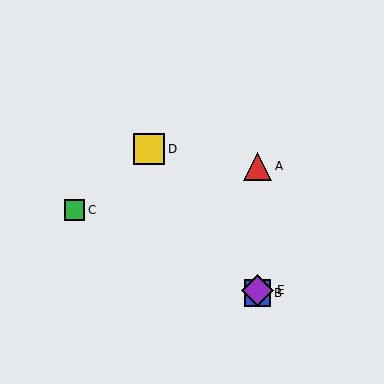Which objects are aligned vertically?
Objects A, B, E are aligned vertically.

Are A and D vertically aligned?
No, A is at x≈258 and D is at x≈149.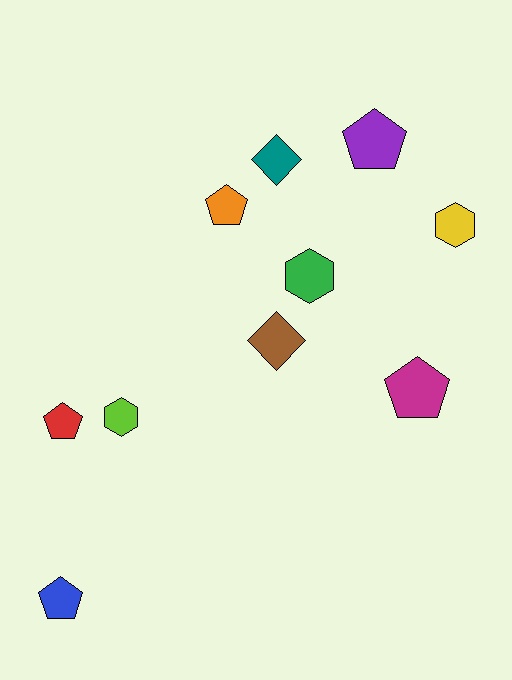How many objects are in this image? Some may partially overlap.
There are 10 objects.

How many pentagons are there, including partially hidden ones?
There are 5 pentagons.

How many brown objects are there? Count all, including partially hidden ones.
There is 1 brown object.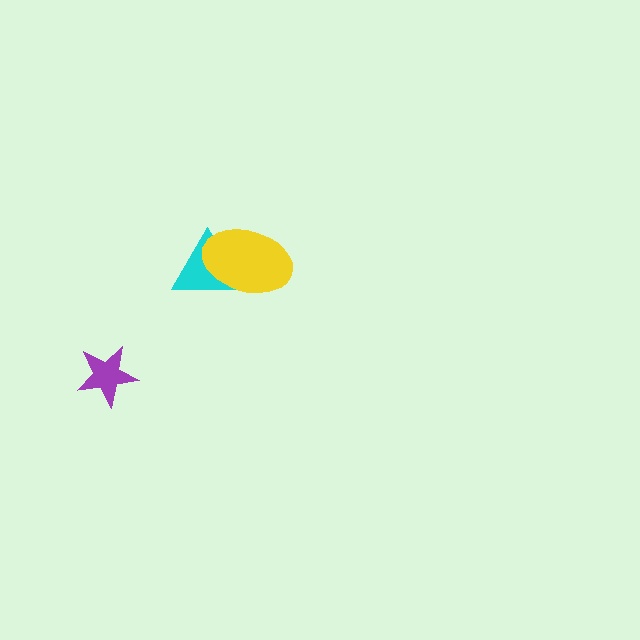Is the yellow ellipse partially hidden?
No, no other shape covers it.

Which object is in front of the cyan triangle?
The yellow ellipse is in front of the cyan triangle.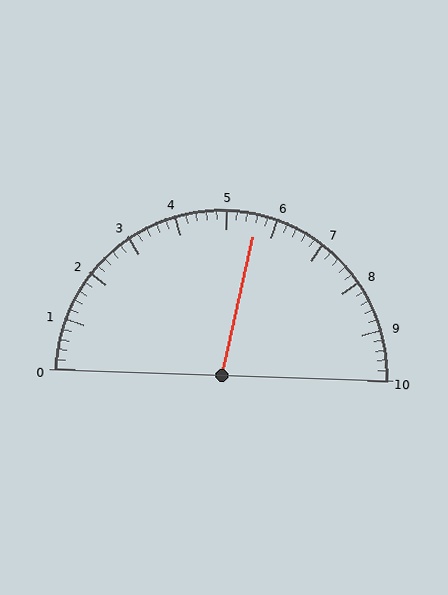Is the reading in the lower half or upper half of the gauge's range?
The reading is in the upper half of the range (0 to 10).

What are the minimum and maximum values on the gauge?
The gauge ranges from 0 to 10.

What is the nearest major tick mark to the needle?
The nearest major tick mark is 6.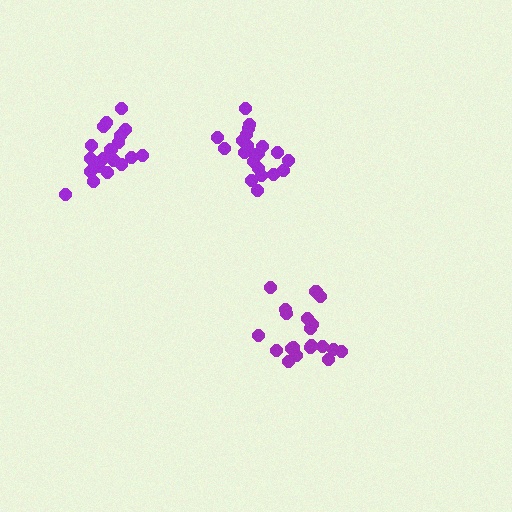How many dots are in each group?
Group 1: 21 dots, Group 2: 21 dots, Group 3: 21 dots (63 total).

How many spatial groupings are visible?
There are 3 spatial groupings.